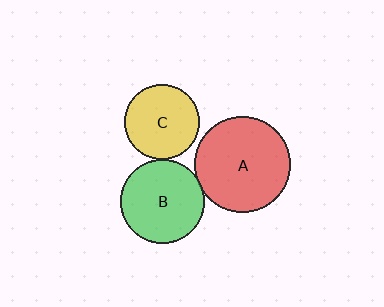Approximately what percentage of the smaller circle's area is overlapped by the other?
Approximately 5%.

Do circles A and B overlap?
Yes.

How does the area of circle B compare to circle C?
Approximately 1.2 times.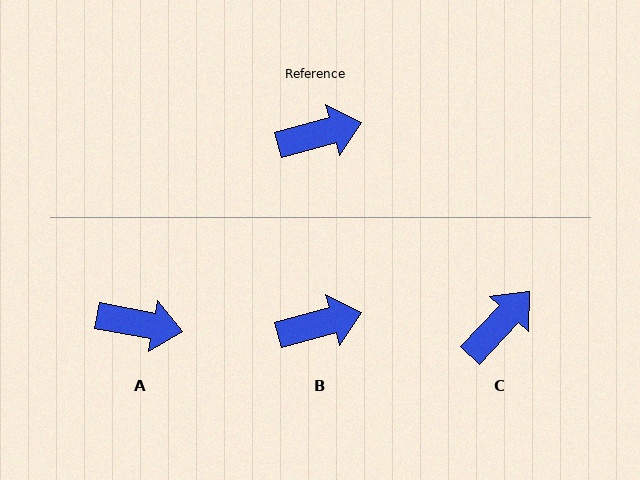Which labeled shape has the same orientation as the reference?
B.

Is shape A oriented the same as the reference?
No, it is off by about 26 degrees.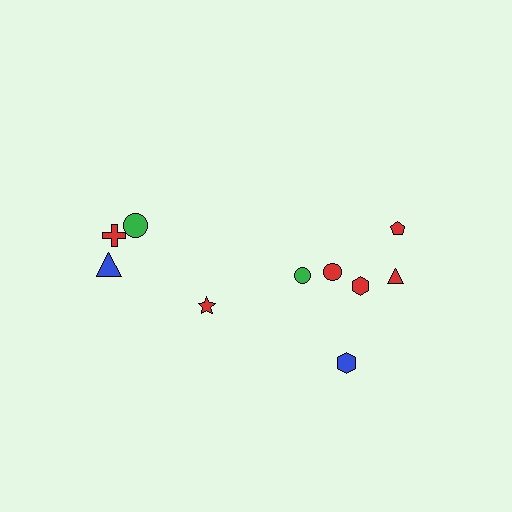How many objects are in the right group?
There are 6 objects.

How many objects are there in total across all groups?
There are 10 objects.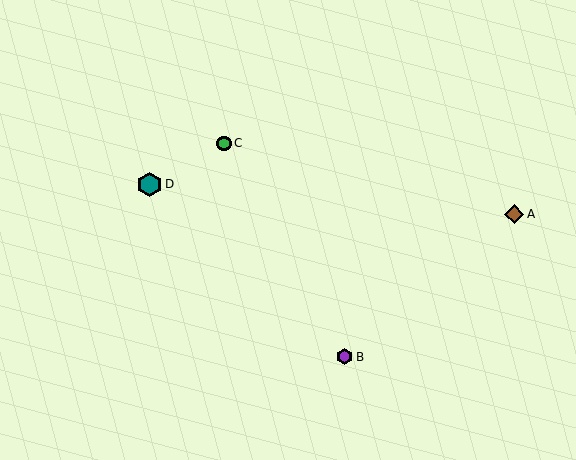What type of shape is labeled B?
Shape B is a purple hexagon.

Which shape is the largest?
The teal hexagon (labeled D) is the largest.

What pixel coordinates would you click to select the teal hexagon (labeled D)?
Click at (150, 184) to select the teal hexagon D.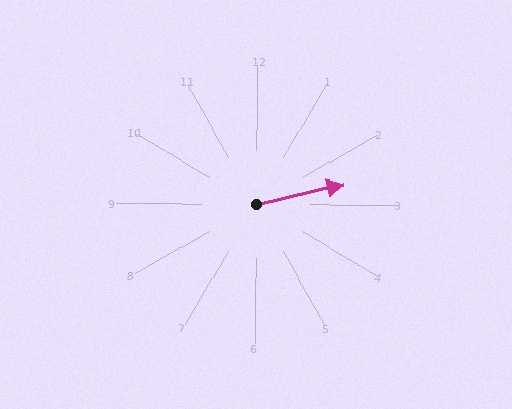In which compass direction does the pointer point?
East.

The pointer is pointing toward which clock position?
Roughly 3 o'clock.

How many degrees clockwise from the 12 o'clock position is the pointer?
Approximately 77 degrees.